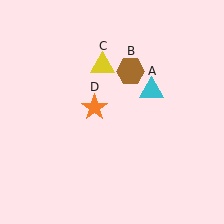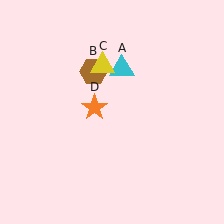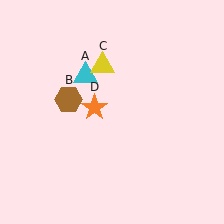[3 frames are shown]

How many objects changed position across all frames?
2 objects changed position: cyan triangle (object A), brown hexagon (object B).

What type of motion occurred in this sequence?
The cyan triangle (object A), brown hexagon (object B) rotated counterclockwise around the center of the scene.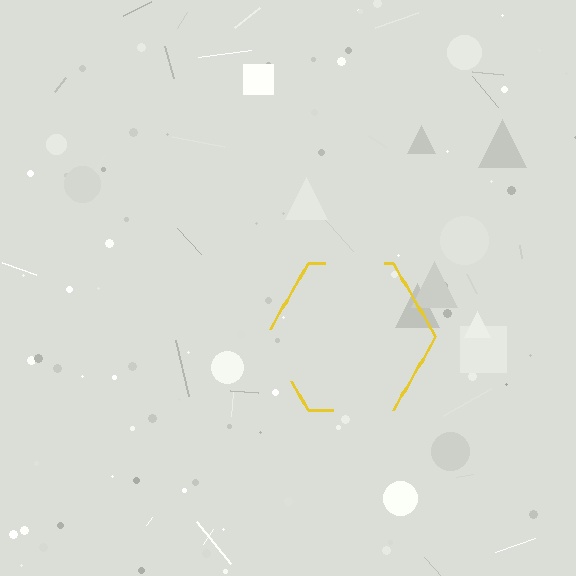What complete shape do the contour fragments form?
The contour fragments form a hexagon.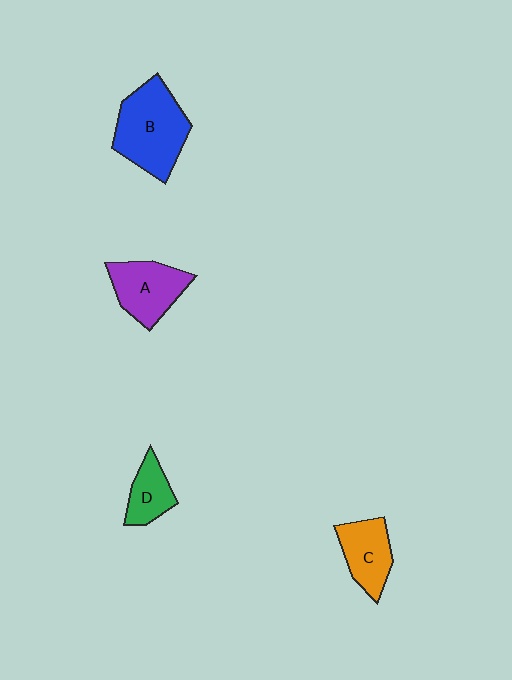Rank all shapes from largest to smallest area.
From largest to smallest: B (blue), A (purple), C (orange), D (green).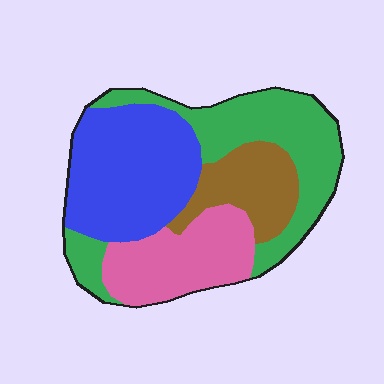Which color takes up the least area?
Brown, at roughly 15%.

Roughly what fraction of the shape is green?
Green takes up about one third (1/3) of the shape.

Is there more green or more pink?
Green.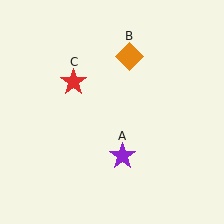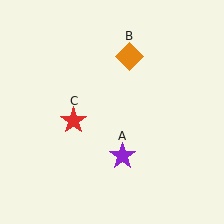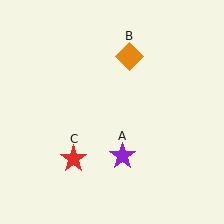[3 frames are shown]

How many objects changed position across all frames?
1 object changed position: red star (object C).